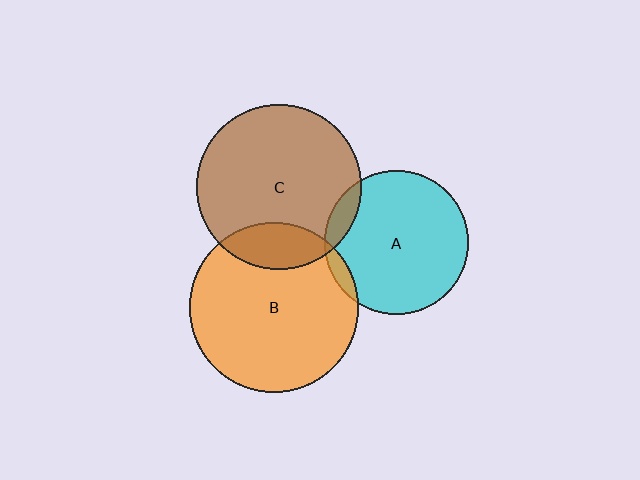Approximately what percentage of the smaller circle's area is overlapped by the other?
Approximately 10%.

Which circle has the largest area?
Circle B (orange).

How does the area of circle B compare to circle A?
Approximately 1.4 times.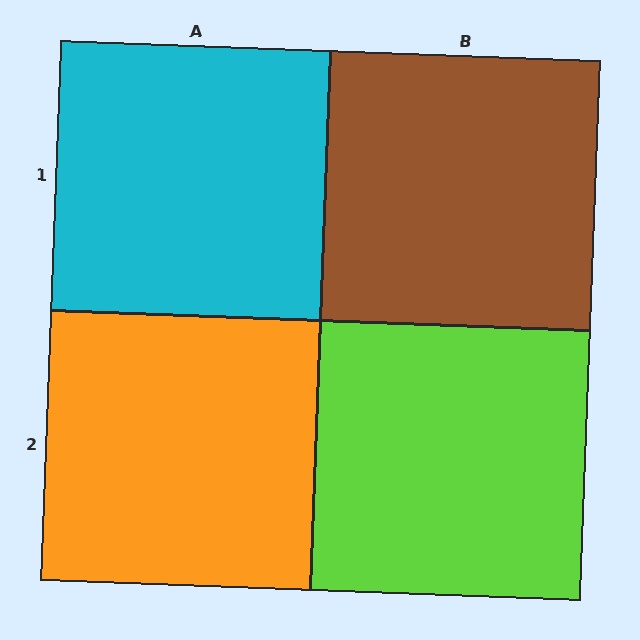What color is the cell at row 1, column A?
Cyan.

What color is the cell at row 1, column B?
Brown.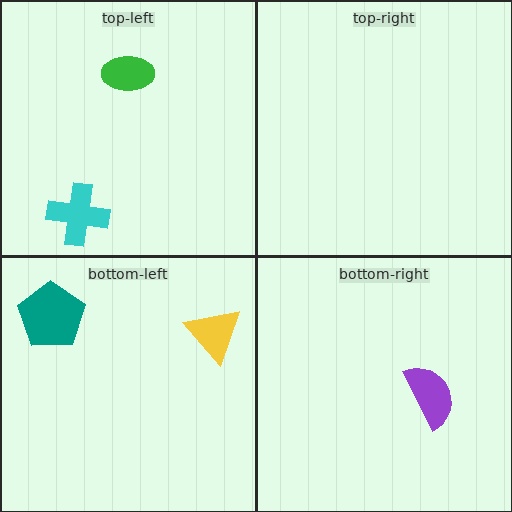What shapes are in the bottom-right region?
The purple semicircle.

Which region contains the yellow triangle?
The bottom-left region.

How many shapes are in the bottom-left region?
2.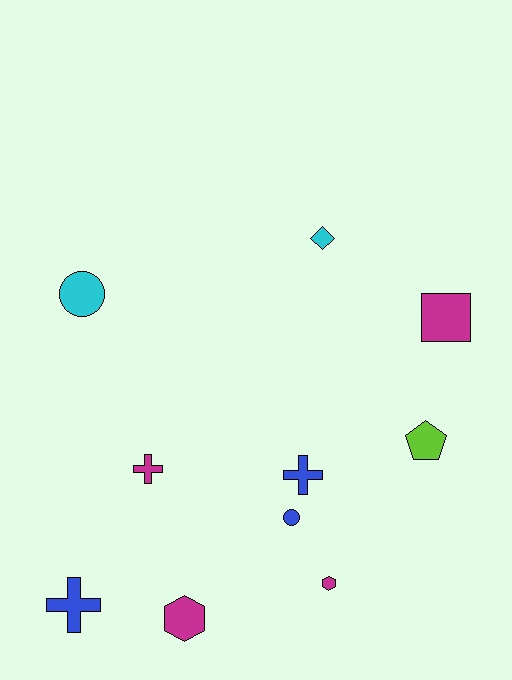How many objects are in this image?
There are 10 objects.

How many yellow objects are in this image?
There are no yellow objects.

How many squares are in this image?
There is 1 square.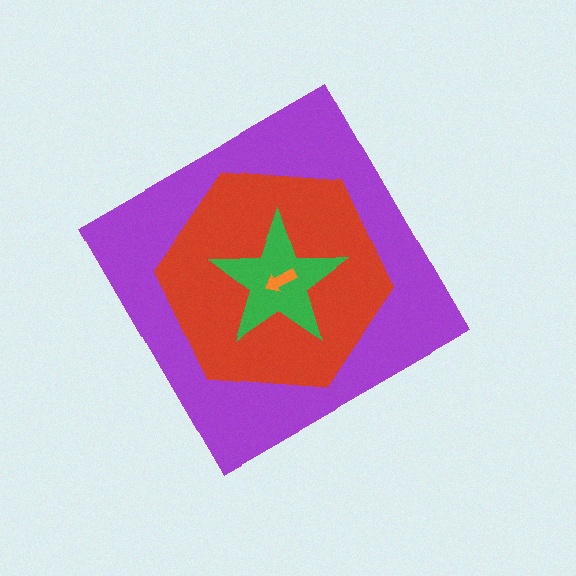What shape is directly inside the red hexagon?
The green star.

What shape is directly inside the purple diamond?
The red hexagon.